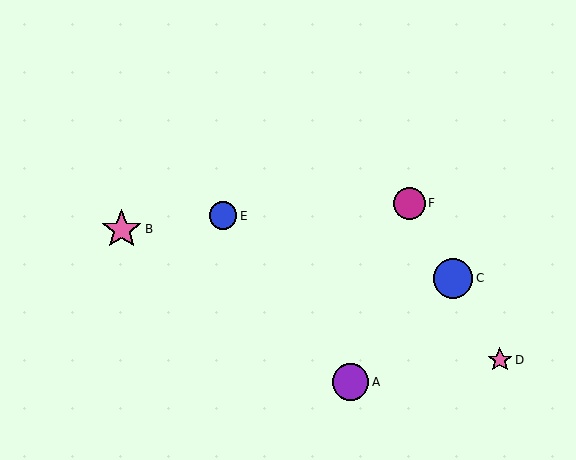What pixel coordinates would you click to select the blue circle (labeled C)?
Click at (453, 278) to select the blue circle C.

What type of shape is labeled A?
Shape A is a purple circle.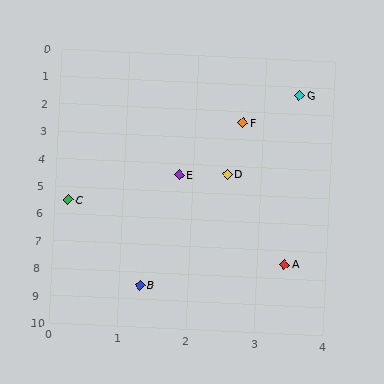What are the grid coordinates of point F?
Point F is at approximately (2.7, 2.4).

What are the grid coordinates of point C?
Point C is at approximately (0.2, 5.5).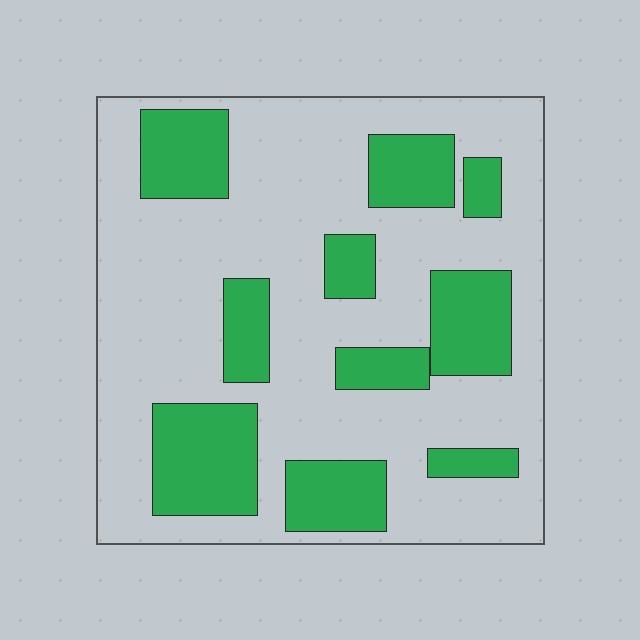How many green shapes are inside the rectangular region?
10.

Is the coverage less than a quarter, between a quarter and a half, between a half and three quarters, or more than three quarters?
Between a quarter and a half.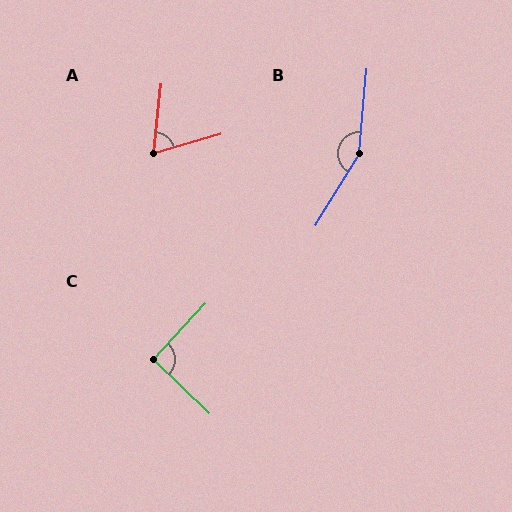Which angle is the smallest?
A, at approximately 67 degrees.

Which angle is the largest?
B, at approximately 153 degrees.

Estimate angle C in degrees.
Approximately 91 degrees.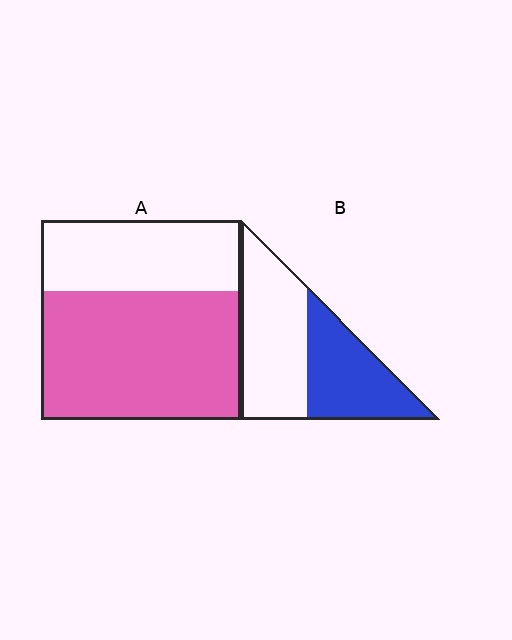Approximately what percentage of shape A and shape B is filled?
A is approximately 65% and B is approximately 45%.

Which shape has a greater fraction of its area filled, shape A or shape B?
Shape A.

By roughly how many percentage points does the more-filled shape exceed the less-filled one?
By roughly 20 percentage points (A over B).